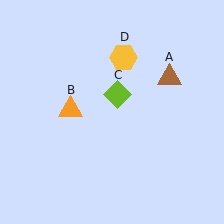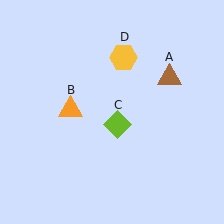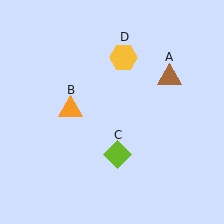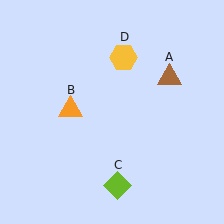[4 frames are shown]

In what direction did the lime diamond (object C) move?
The lime diamond (object C) moved down.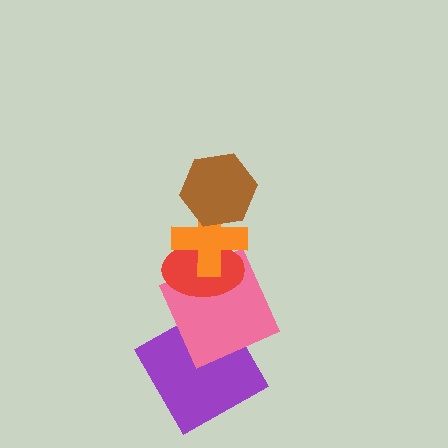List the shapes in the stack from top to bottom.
From top to bottom: the brown hexagon, the orange cross, the red ellipse, the pink square, the purple square.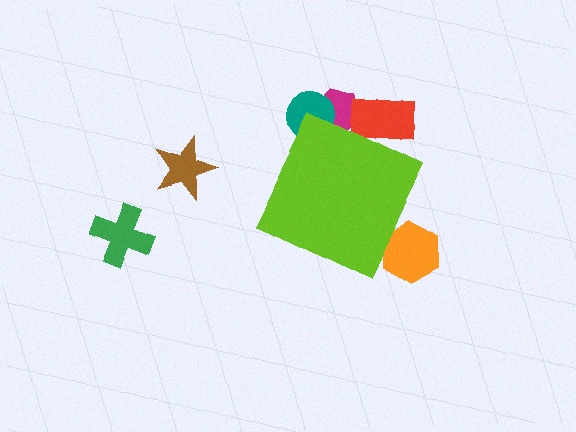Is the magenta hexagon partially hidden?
Yes, the magenta hexagon is partially hidden behind the lime diamond.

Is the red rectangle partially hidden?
Yes, the red rectangle is partially hidden behind the lime diamond.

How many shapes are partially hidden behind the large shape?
4 shapes are partially hidden.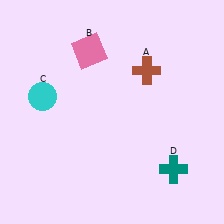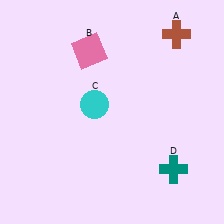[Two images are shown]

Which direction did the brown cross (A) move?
The brown cross (A) moved up.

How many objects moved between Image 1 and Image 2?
2 objects moved between the two images.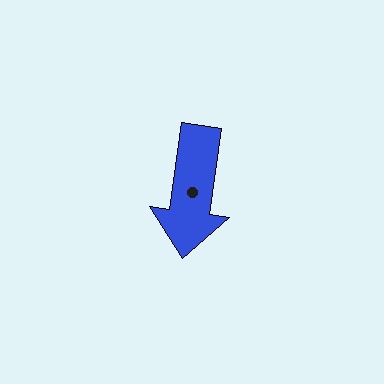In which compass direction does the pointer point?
South.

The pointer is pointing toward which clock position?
Roughly 6 o'clock.